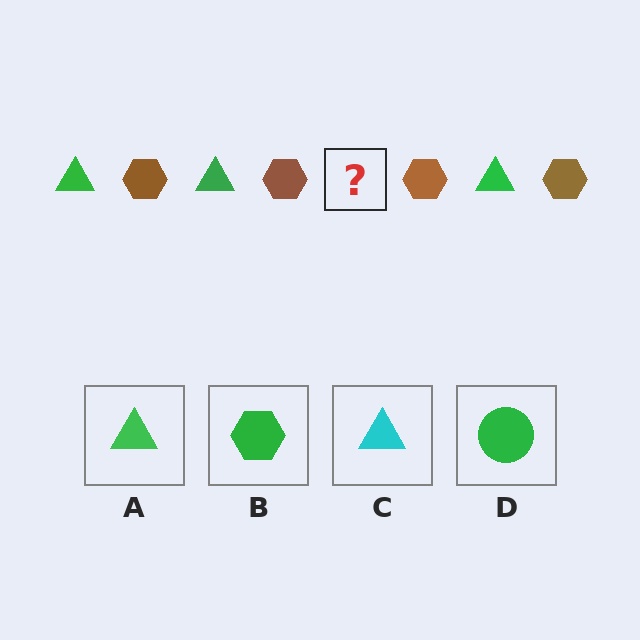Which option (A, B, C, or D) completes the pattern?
A.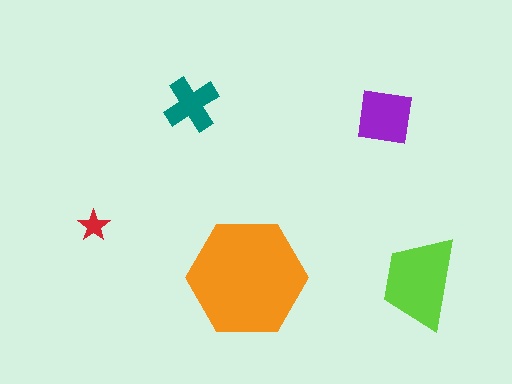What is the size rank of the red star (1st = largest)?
5th.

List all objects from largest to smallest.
The orange hexagon, the lime trapezoid, the purple square, the teal cross, the red star.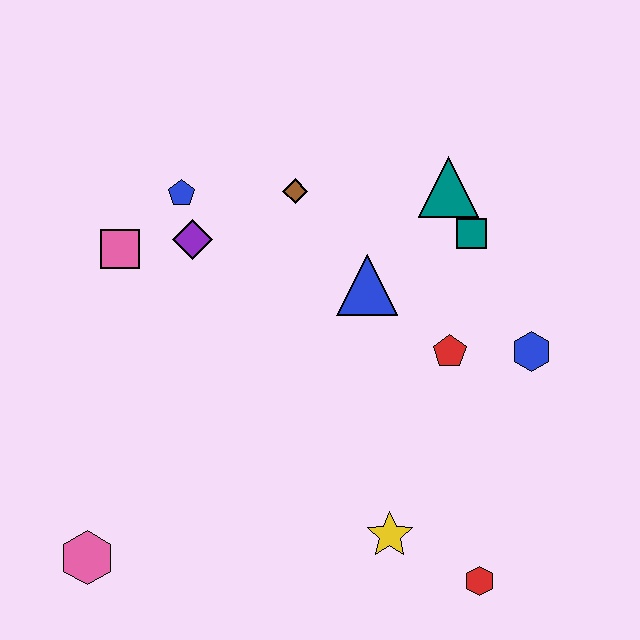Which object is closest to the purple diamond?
The blue pentagon is closest to the purple diamond.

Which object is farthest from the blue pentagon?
The red hexagon is farthest from the blue pentagon.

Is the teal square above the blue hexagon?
Yes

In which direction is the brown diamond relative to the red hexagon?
The brown diamond is above the red hexagon.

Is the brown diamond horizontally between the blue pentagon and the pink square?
No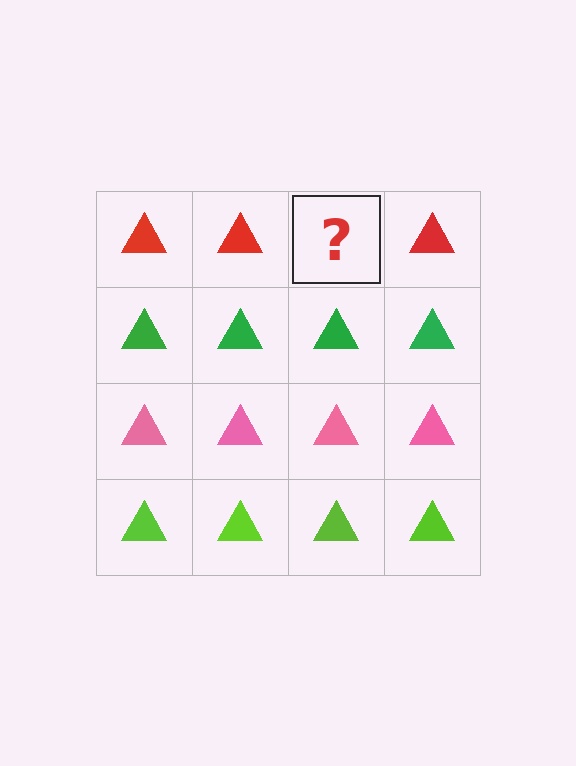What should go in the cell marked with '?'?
The missing cell should contain a red triangle.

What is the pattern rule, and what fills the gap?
The rule is that each row has a consistent color. The gap should be filled with a red triangle.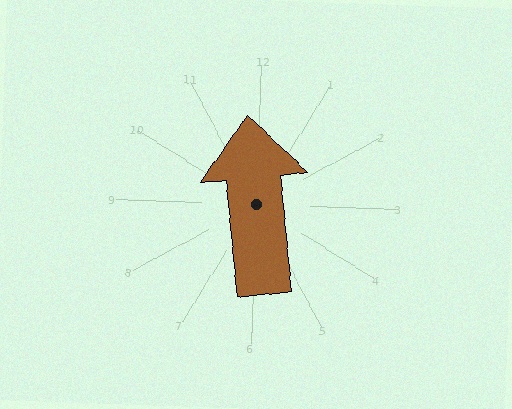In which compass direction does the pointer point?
North.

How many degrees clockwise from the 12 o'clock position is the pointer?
Approximately 353 degrees.